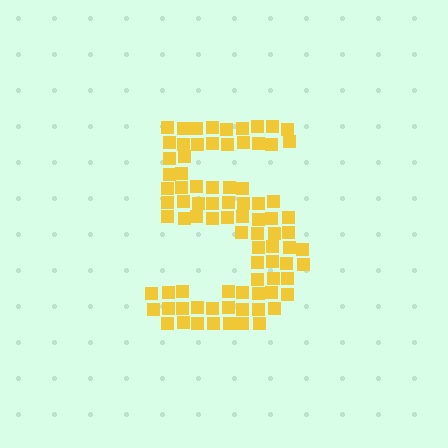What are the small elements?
The small elements are squares.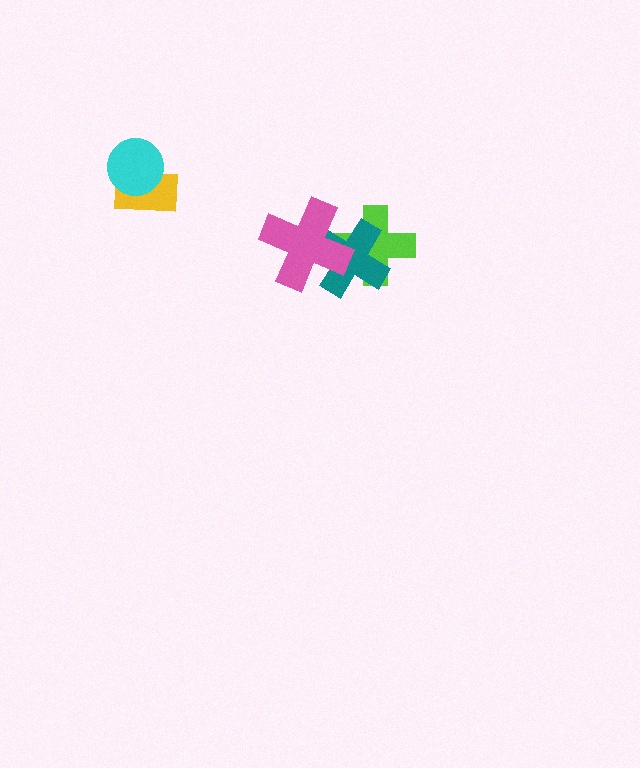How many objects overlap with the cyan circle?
1 object overlaps with the cyan circle.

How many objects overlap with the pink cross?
2 objects overlap with the pink cross.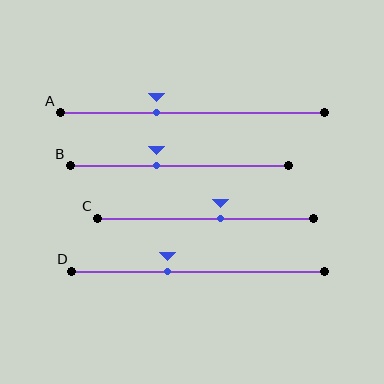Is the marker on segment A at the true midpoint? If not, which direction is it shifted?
No, the marker on segment A is shifted to the left by about 14% of the segment length.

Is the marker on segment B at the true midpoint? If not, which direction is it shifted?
No, the marker on segment B is shifted to the left by about 10% of the segment length.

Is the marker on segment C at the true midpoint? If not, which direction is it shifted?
No, the marker on segment C is shifted to the right by about 7% of the segment length.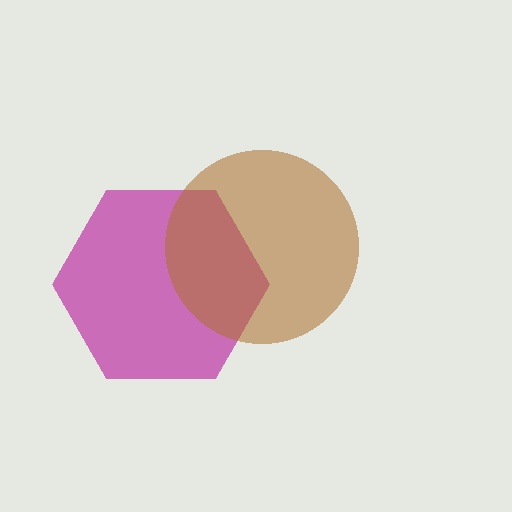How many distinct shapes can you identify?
There are 2 distinct shapes: a magenta hexagon, a brown circle.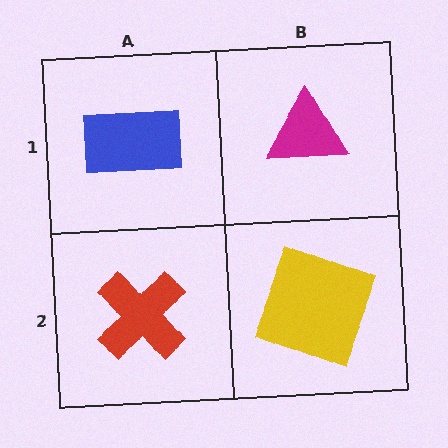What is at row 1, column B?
A magenta triangle.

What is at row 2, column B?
A yellow square.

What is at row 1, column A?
A blue rectangle.